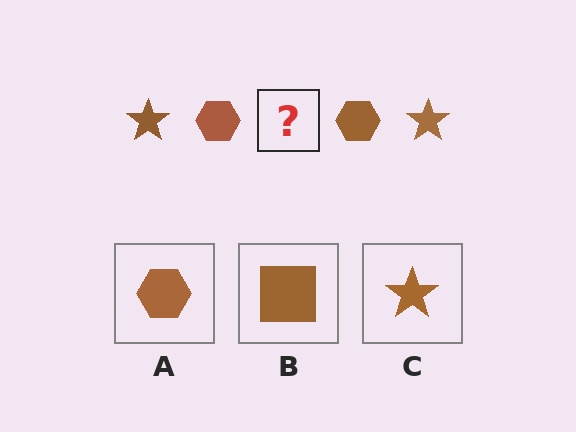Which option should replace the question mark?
Option C.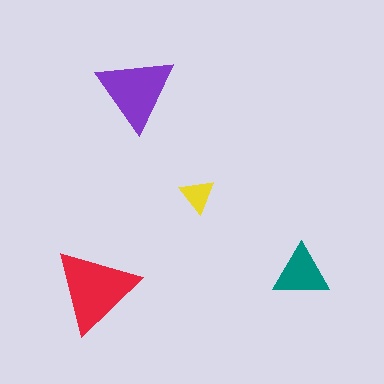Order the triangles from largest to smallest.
the red one, the purple one, the teal one, the yellow one.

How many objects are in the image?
There are 4 objects in the image.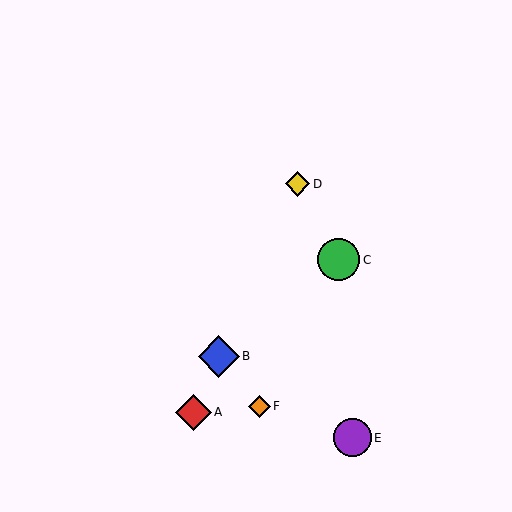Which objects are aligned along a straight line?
Objects A, B, D are aligned along a straight line.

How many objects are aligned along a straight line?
3 objects (A, B, D) are aligned along a straight line.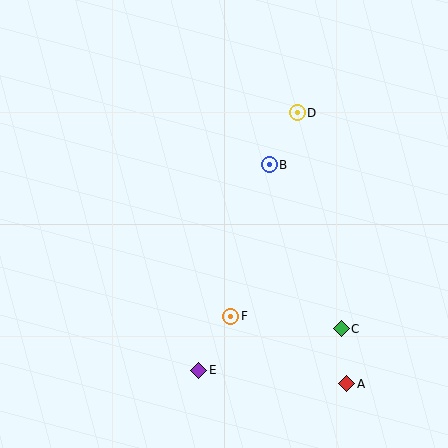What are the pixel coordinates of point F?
Point F is at (231, 316).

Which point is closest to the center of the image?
Point B at (269, 165) is closest to the center.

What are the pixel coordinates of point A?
Point A is at (347, 384).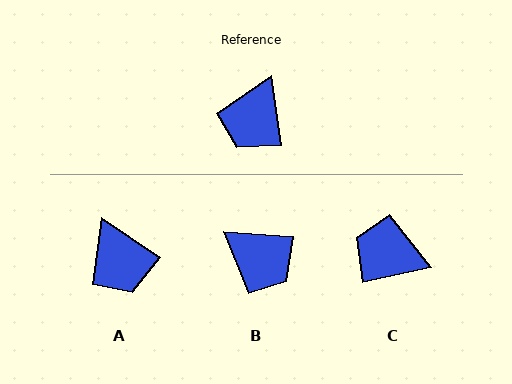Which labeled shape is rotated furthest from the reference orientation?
C, about 86 degrees away.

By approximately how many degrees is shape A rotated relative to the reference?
Approximately 48 degrees counter-clockwise.